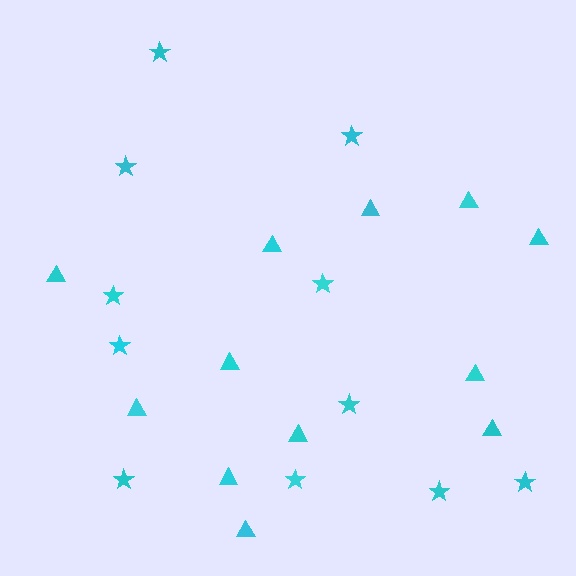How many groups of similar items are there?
There are 2 groups: one group of triangles (12) and one group of stars (11).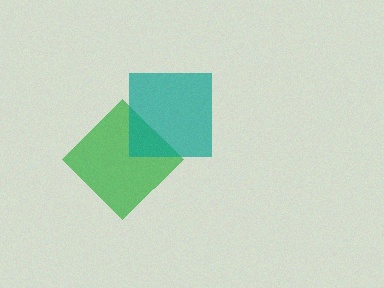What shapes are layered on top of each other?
The layered shapes are: a green diamond, a teal square.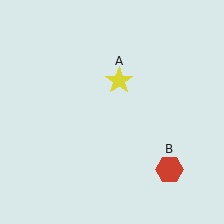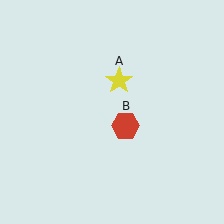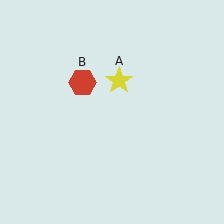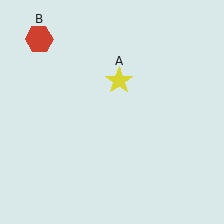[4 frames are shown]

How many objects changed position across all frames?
1 object changed position: red hexagon (object B).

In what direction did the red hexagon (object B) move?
The red hexagon (object B) moved up and to the left.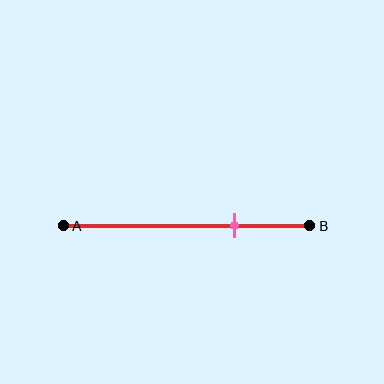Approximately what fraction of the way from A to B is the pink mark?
The pink mark is approximately 70% of the way from A to B.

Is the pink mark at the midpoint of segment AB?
No, the mark is at about 70% from A, not at the 50% midpoint.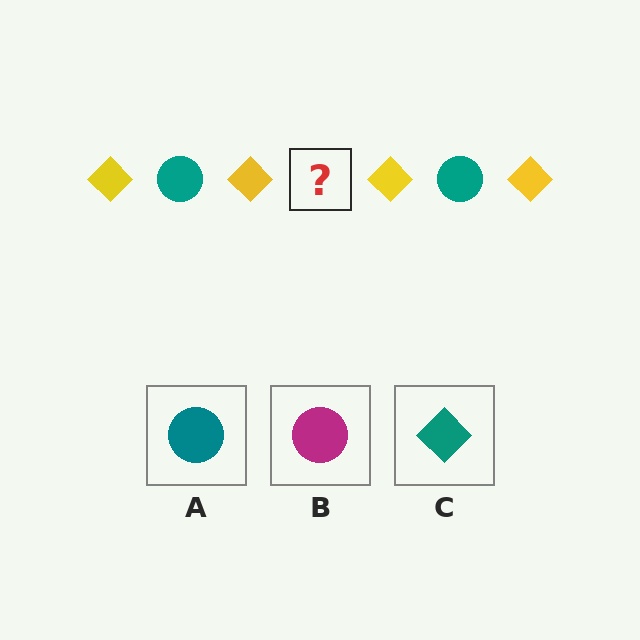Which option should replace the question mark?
Option A.